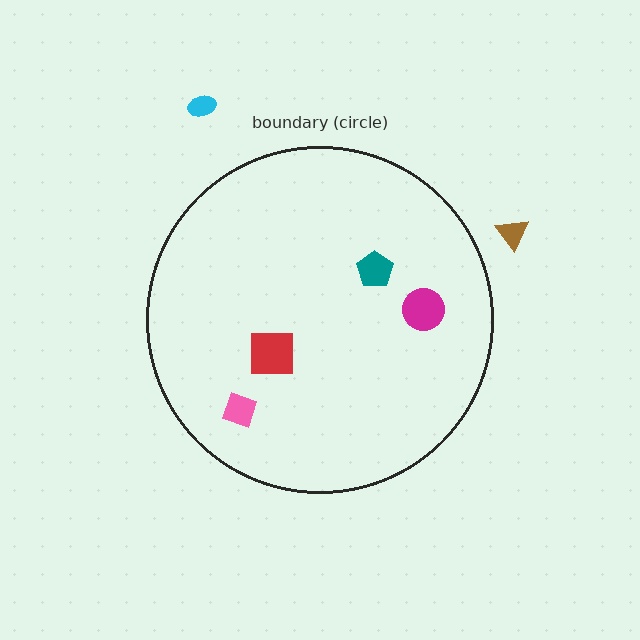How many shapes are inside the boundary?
4 inside, 2 outside.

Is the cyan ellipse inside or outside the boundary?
Outside.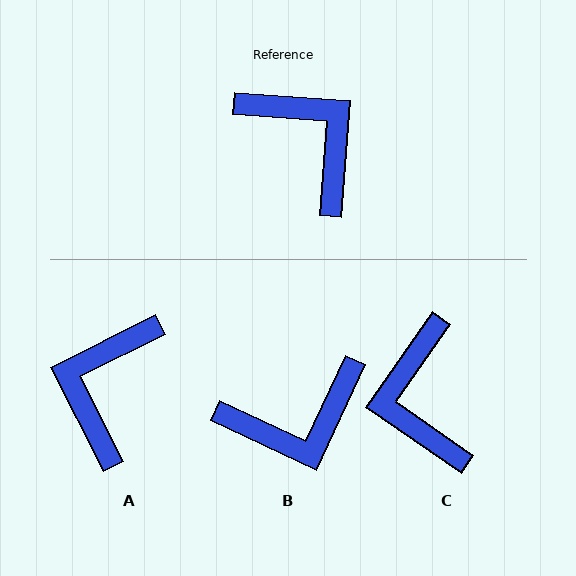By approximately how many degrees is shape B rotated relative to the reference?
Approximately 111 degrees clockwise.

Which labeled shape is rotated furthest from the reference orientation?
C, about 149 degrees away.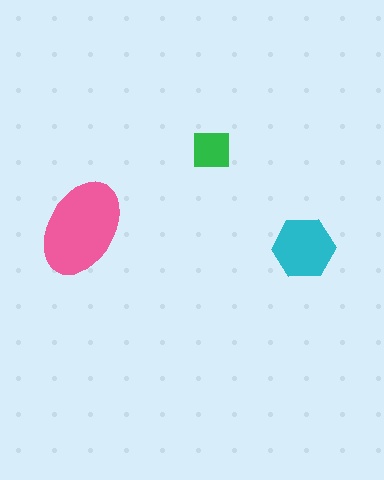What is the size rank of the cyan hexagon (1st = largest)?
2nd.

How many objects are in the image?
There are 3 objects in the image.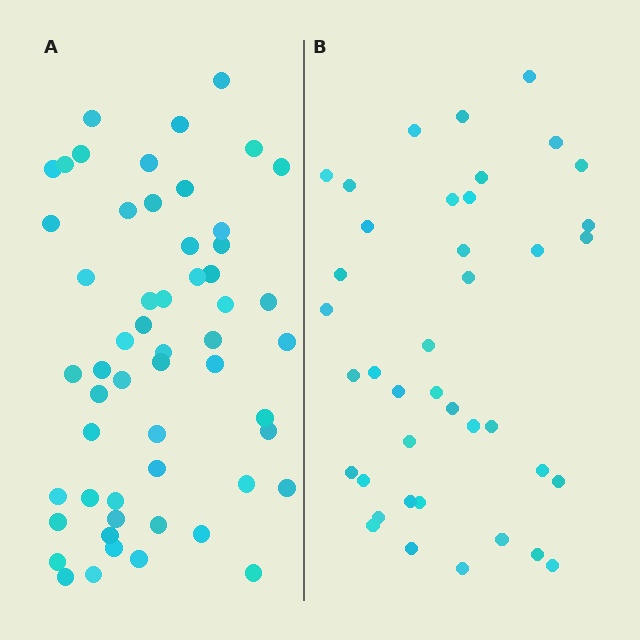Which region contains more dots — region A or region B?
Region A (the left region) has more dots.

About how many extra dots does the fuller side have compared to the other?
Region A has approximately 15 more dots than region B.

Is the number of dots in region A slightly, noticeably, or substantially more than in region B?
Region A has noticeably more, but not dramatically so. The ratio is roughly 1.4 to 1.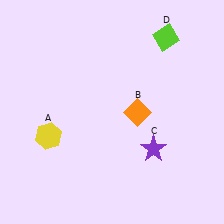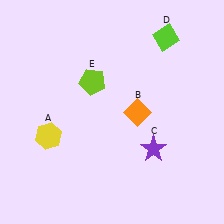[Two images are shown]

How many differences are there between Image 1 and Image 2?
There is 1 difference between the two images.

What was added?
A lime pentagon (E) was added in Image 2.